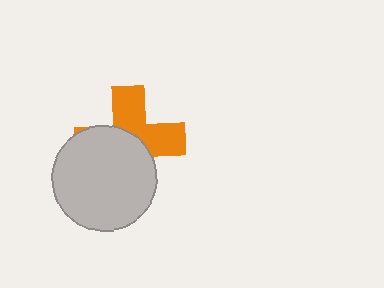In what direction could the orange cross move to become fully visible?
The orange cross could move toward the upper-right. That would shift it out from behind the light gray circle entirely.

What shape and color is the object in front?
The object in front is a light gray circle.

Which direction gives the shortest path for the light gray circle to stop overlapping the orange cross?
Moving toward the lower-left gives the shortest separation.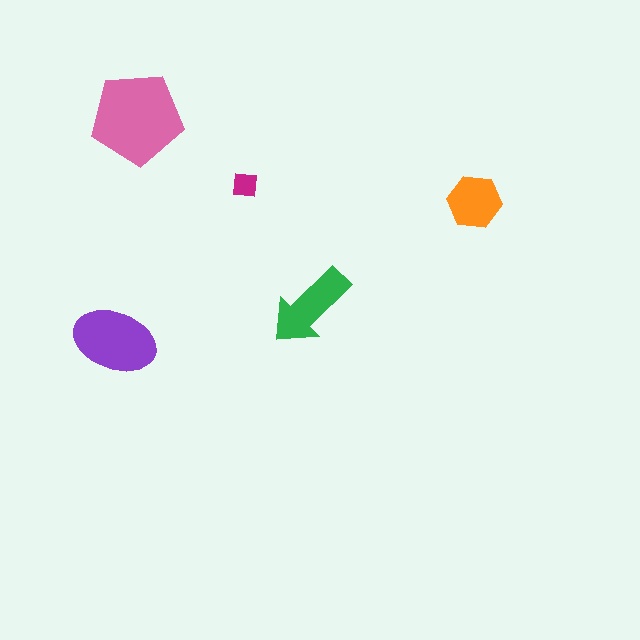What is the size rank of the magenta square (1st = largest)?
5th.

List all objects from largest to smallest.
The pink pentagon, the purple ellipse, the green arrow, the orange hexagon, the magenta square.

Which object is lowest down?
The purple ellipse is bottommost.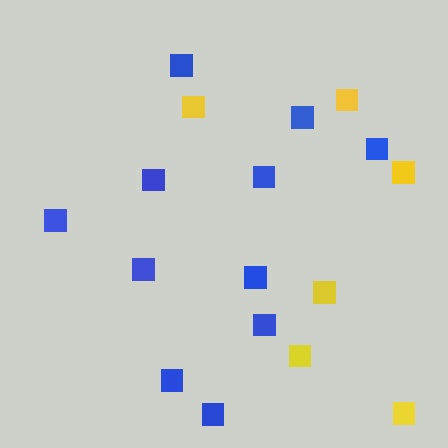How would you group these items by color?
There are 2 groups: one group of blue squares (11) and one group of yellow squares (6).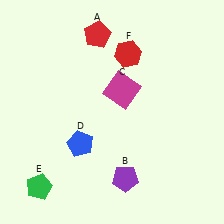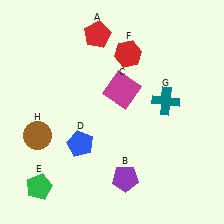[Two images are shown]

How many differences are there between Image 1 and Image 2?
There are 2 differences between the two images.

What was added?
A teal cross (G), a brown circle (H) were added in Image 2.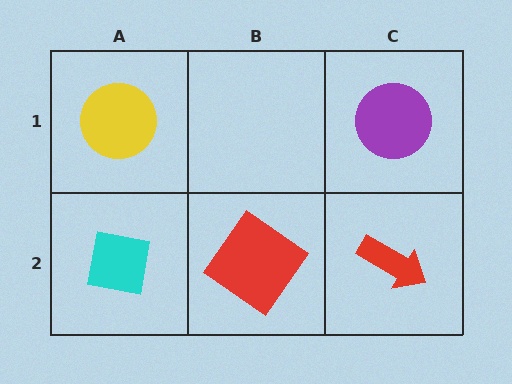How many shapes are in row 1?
2 shapes.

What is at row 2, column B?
A red diamond.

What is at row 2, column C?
A red arrow.